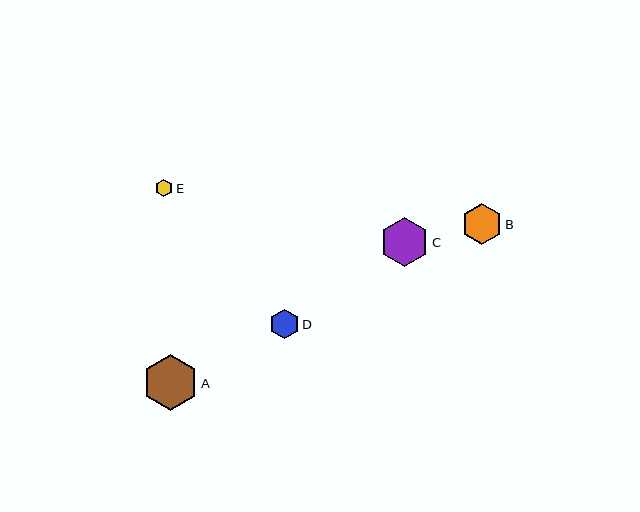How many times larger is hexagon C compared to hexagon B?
Hexagon C is approximately 1.2 times the size of hexagon B.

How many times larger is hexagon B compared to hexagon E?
Hexagon B is approximately 2.3 times the size of hexagon E.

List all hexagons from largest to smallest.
From largest to smallest: A, C, B, D, E.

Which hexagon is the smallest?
Hexagon E is the smallest with a size of approximately 18 pixels.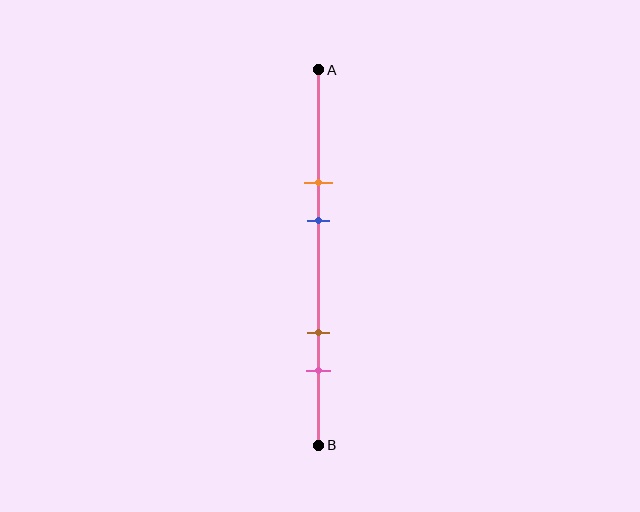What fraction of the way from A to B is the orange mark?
The orange mark is approximately 30% (0.3) of the way from A to B.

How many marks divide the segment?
There are 4 marks dividing the segment.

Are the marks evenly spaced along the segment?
No, the marks are not evenly spaced.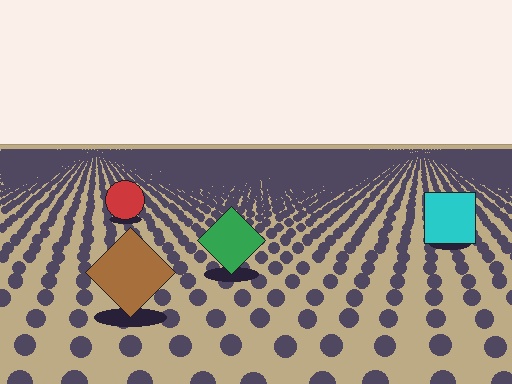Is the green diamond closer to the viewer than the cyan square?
Yes. The green diamond is closer — you can tell from the texture gradient: the ground texture is coarser near it.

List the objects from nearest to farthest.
From nearest to farthest: the brown diamond, the green diamond, the cyan square, the red circle.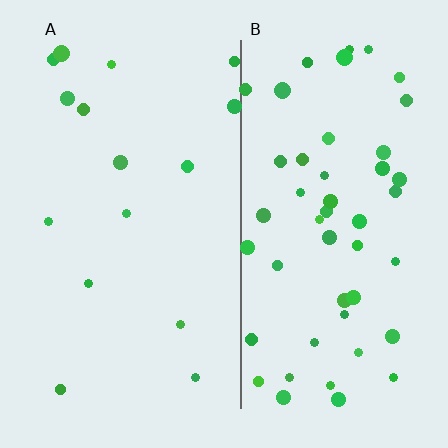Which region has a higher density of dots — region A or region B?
B (the right).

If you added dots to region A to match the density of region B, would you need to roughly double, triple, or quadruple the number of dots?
Approximately triple.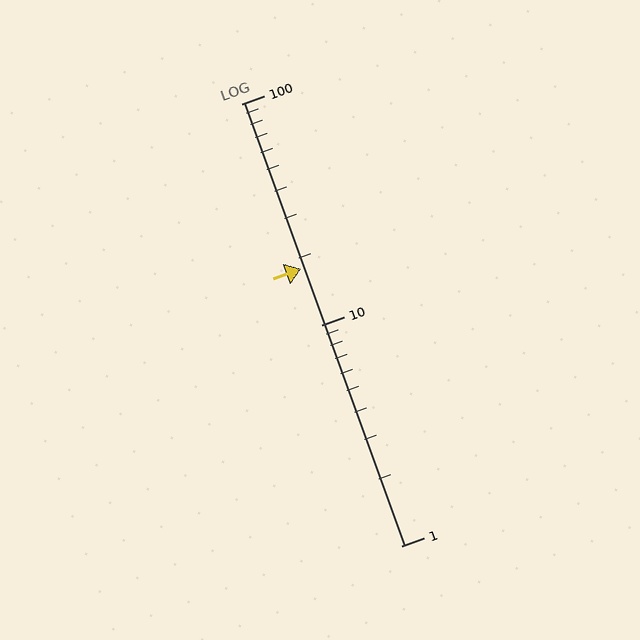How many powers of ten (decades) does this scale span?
The scale spans 2 decades, from 1 to 100.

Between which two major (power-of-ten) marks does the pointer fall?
The pointer is between 10 and 100.